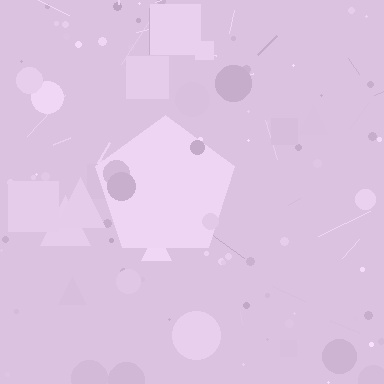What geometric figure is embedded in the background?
A pentagon is embedded in the background.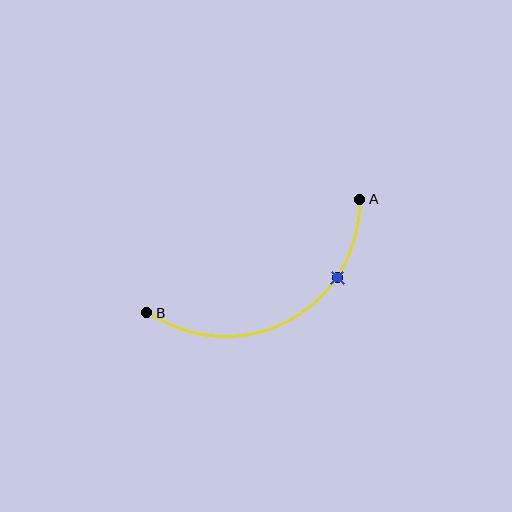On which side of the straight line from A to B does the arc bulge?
The arc bulges below the straight line connecting A and B.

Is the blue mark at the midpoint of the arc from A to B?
No. The blue mark lies on the arc but is closer to endpoint A. The arc midpoint would be at the point on the curve equidistant along the arc from both A and B.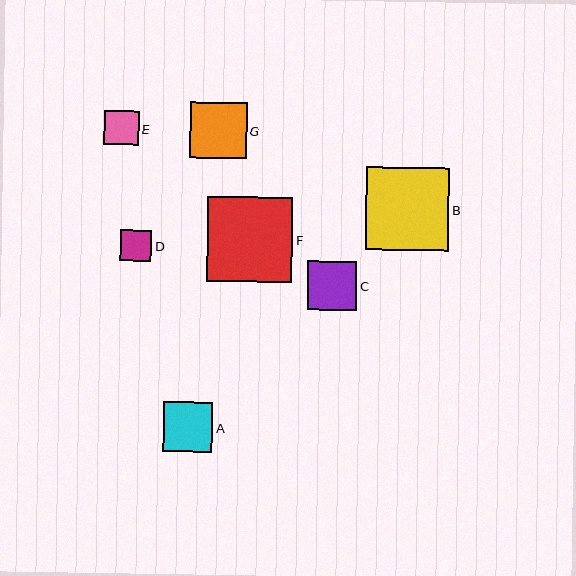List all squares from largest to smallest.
From largest to smallest: F, B, G, A, C, E, D.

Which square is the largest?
Square F is the largest with a size of approximately 85 pixels.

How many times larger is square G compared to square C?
Square G is approximately 1.2 times the size of square C.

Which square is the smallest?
Square D is the smallest with a size of approximately 31 pixels.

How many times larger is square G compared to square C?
Square G is approximately 1.2 times the size of square C.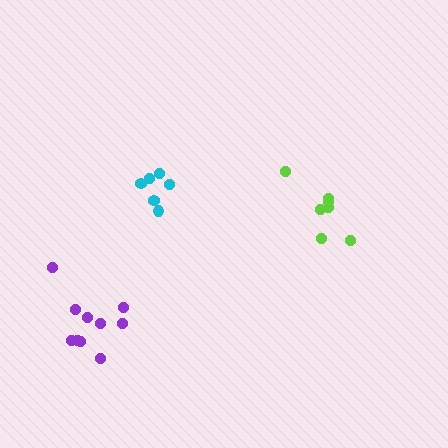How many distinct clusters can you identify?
There are 3 distinct clusters.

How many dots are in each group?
Group 1: 6 dots, Group 2: 7 dots, Group 3: 10 dots (23 total).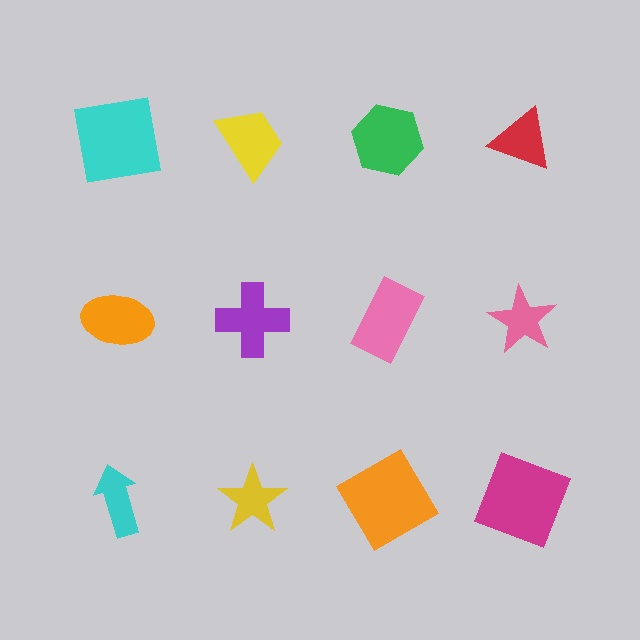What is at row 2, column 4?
A pink star.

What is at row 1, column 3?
A green hexagon.